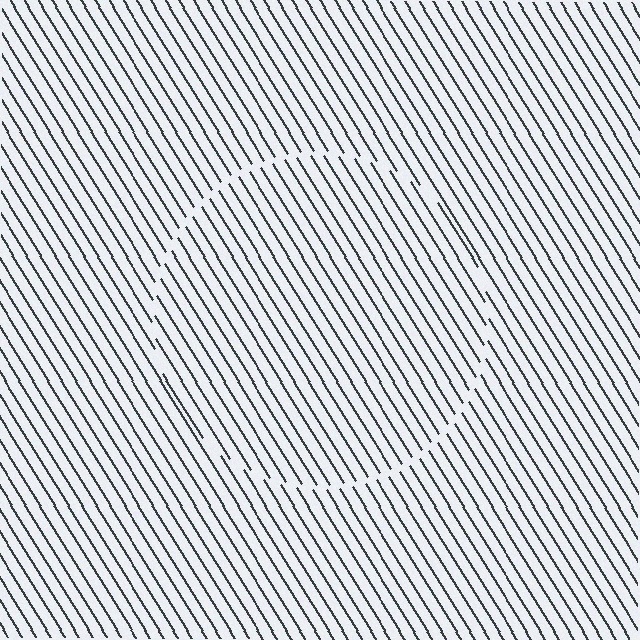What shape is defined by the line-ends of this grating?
An illusory circle. The interior of the shape contains the same grating, shifted by half a period — the contour is defined by the phase discontinuity where line-ends from the inner and outer gratings abut.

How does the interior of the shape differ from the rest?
The interior of the shape contains the same grating, shifted by half a period — the contour is defined by the phase discontinuity where line-ends from the inner and outer gratings abut.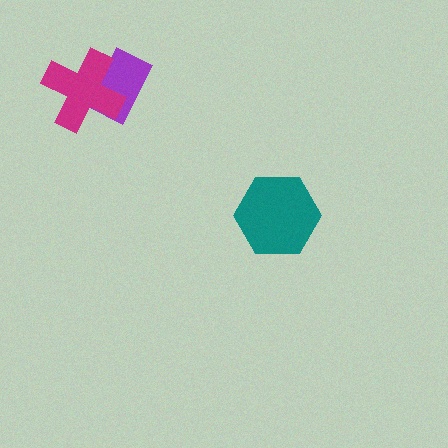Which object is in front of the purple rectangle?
The magenta cross is in front of the purple rectangle.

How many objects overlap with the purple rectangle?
1 object overlaps with the purple rectangle.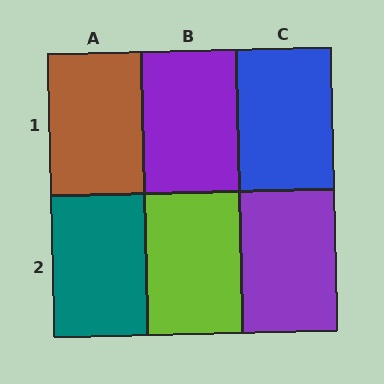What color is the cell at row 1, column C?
Blue.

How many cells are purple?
2 cells are purple.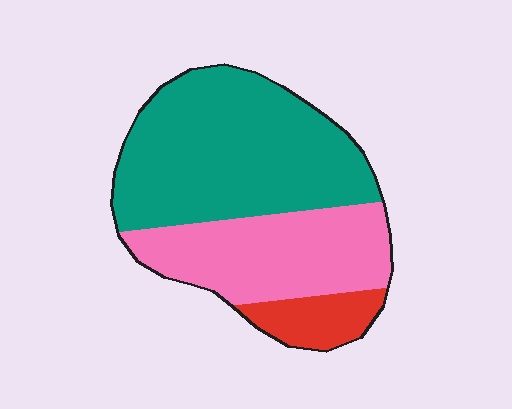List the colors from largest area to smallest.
From largest to smallest: teal, pink, red.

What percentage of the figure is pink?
Pink covers 34% of the figure.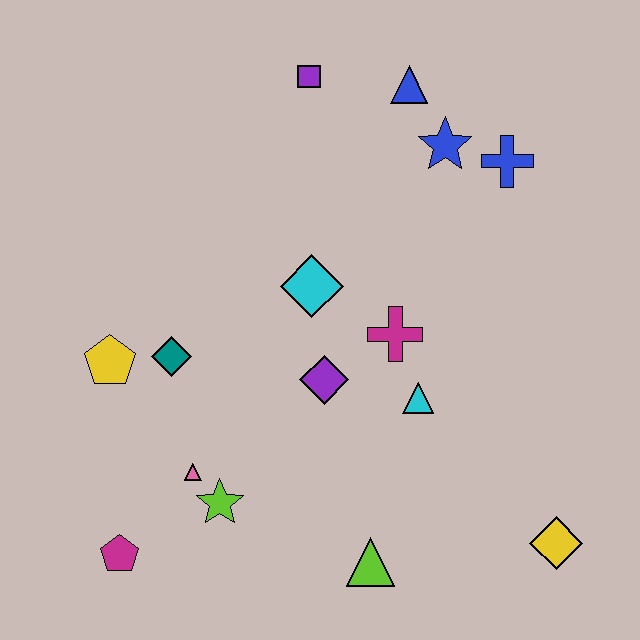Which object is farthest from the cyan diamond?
The yellow diamond is farthest from the cyan diamond.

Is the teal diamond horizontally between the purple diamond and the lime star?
No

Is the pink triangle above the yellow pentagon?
No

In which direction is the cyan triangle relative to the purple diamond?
The cyan triangle is to the right of the purple diamond.